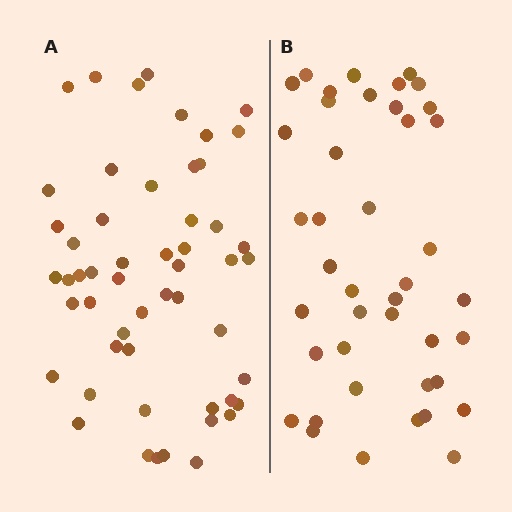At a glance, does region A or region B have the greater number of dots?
Region A (the left region) has more dots.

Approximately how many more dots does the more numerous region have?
Region A has roughly 12 or so more dots than region B.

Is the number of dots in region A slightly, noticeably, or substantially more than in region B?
Region A has noticeably more, but not dramatically so. The ratio is roughly 1.3 to 1.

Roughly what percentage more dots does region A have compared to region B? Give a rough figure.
About 25% more.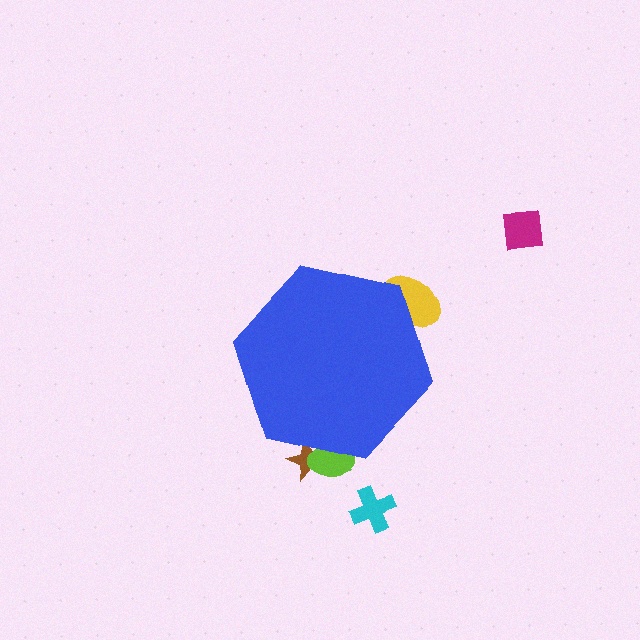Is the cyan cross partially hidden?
No, the cyan cross is fully visible.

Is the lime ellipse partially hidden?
Yes, the lime ellipse is partially hidden behind the blue hexagon.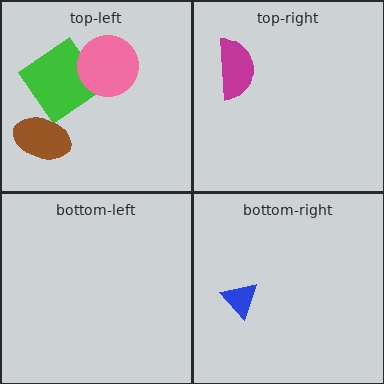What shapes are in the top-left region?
The green diamond, the brown ellipse, the pink circle.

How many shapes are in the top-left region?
3.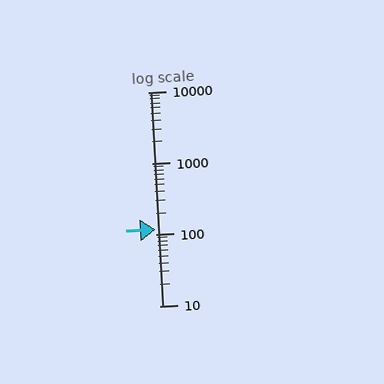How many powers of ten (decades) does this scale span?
The scale spans 3 decades, from 10 to 10000.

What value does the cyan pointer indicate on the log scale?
The pointer indicates approximately 120.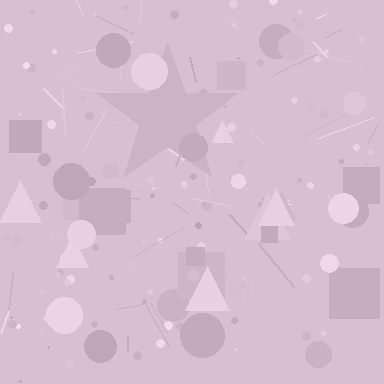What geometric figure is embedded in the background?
A star is embedded in the background.